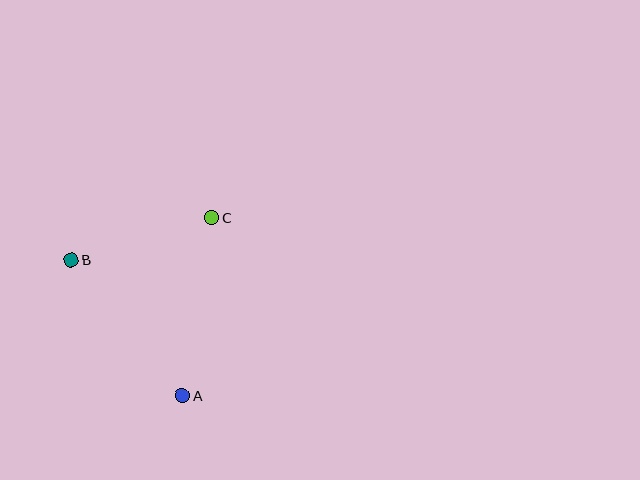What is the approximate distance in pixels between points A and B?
The distance between A and B is approximately 175 pixels.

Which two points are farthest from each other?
Points A and C are farthest from each other.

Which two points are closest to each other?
Points B and C are closest to each other.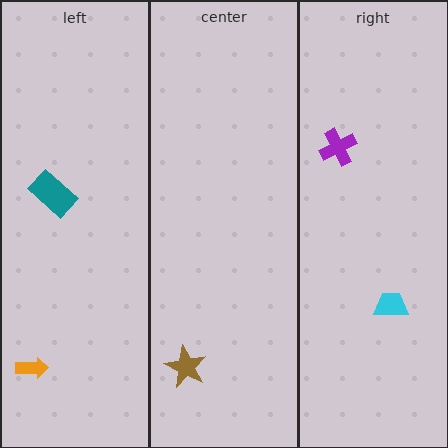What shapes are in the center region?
The brown star.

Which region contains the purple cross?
The right region.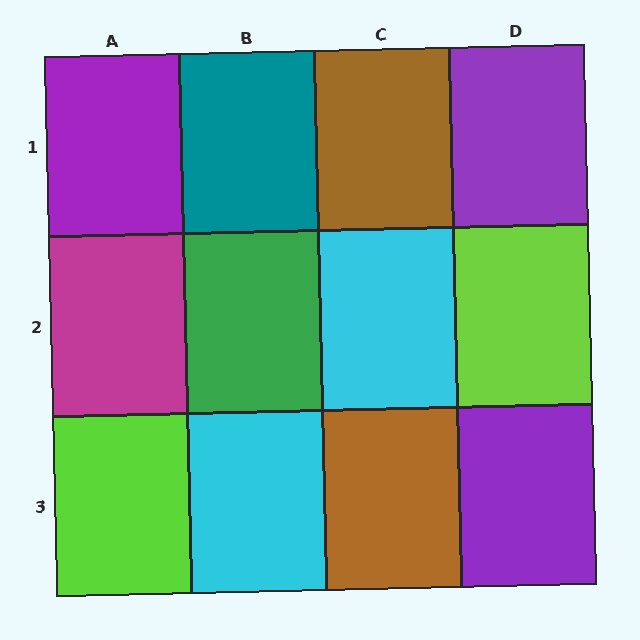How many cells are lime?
2 cells are lime.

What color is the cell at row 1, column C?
Brown.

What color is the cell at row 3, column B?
Cyan.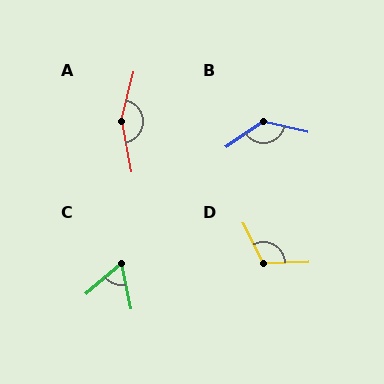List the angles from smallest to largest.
C (62°), D (115°), B (133°), A (155°).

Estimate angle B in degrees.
Approximately 133 degrees.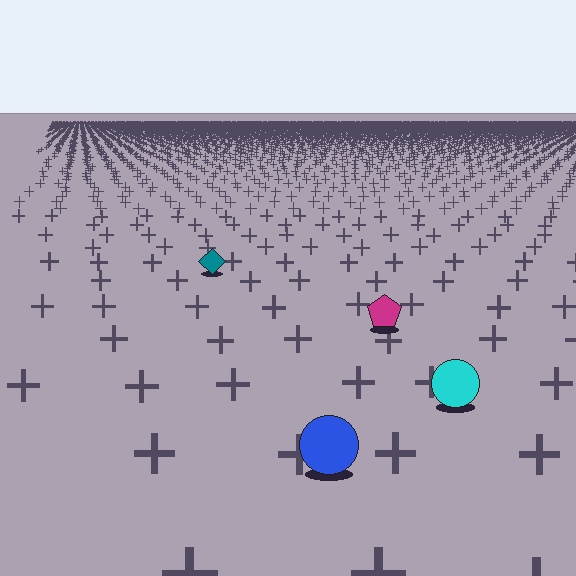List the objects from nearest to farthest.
From nearest to farthest: the blue circle, the cyan circle, the magenta pentagon, the teal diamond.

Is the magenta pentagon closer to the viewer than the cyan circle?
No. The cyan circle is closer — you can tell from the texture gradient: the ground texture is coarser near it.